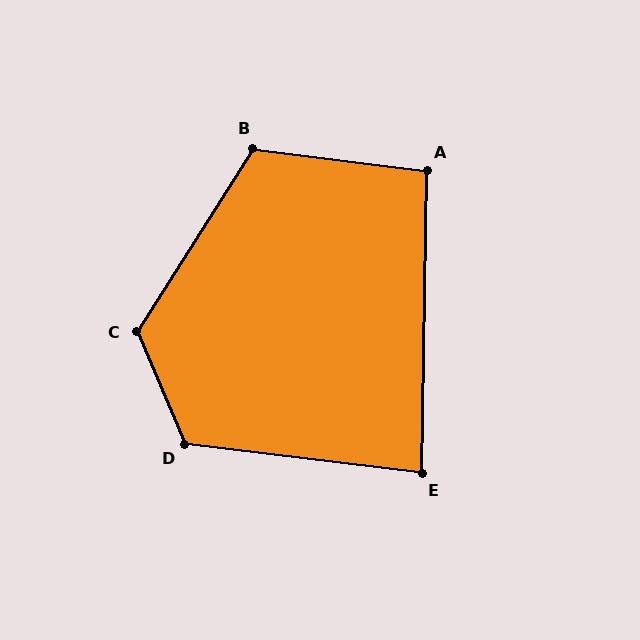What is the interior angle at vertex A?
Approximately 96 degrees (obtuse).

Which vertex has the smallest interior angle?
E, at approximately 84 degrees.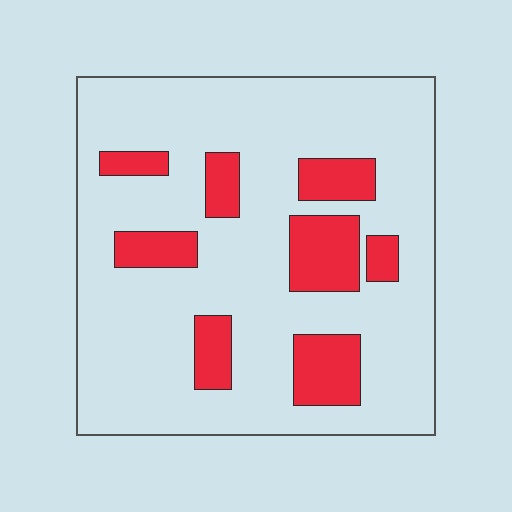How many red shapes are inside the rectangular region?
8.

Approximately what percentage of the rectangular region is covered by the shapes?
Approximately 20%.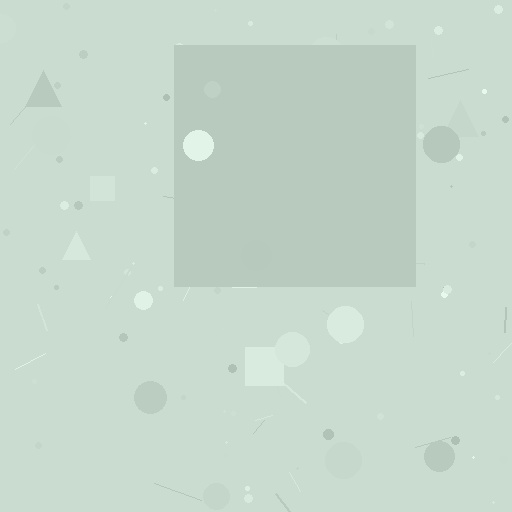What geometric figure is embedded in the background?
A square is embedded in the background.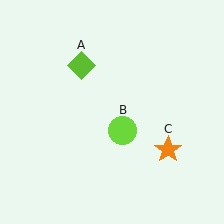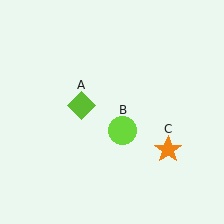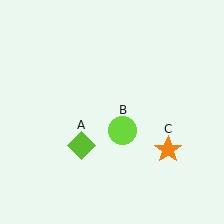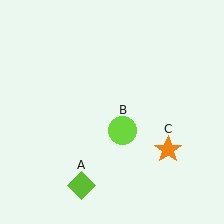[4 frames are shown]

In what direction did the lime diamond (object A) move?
The lime diamond (object A) moved down.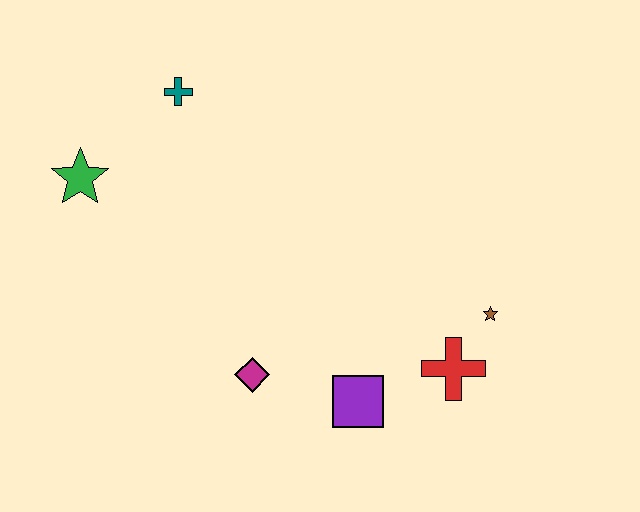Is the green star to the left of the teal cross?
Yes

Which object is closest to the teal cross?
The green star is closest to the teal cross.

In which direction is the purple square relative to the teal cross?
The purple square is below the teal cross.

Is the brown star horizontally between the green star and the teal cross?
No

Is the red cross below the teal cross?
Yes